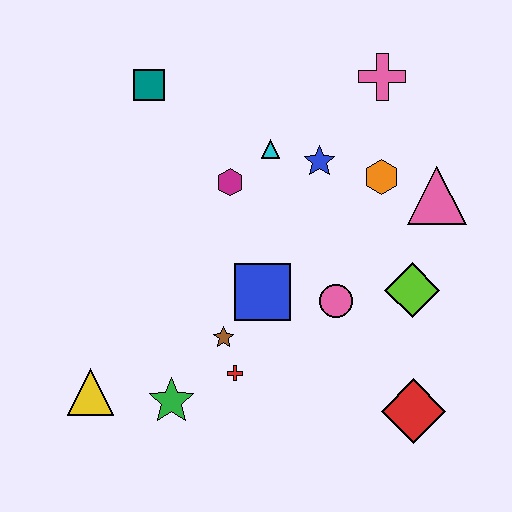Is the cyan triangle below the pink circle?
No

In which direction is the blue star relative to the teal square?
The blue star is to the right of the teal square.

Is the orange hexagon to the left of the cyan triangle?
No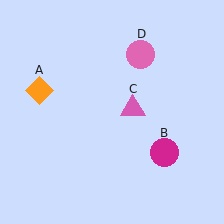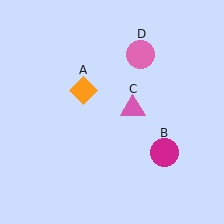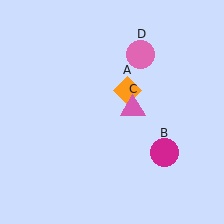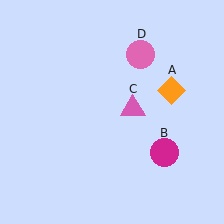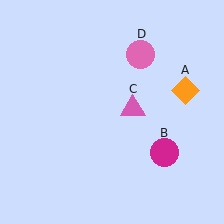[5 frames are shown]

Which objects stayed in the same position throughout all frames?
Magenta circle (object B) and pink triangle (object C) and pink circle (object D) remained stationary.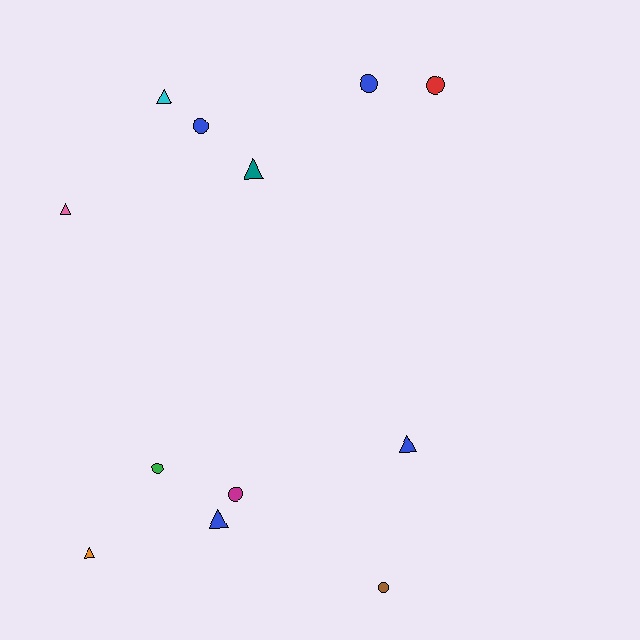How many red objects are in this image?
There is 1 red object.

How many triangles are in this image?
There are 6 triangles.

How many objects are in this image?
There are 12 objects.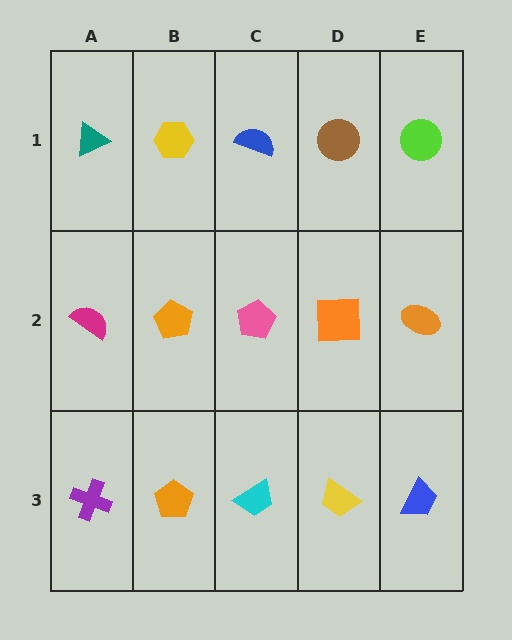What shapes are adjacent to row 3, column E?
An orange ellipse (row 2, column E), a yellow trapezoid (row 3, column D).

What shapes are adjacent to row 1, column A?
A magenta semicircle (row 2, column A), a yellow hexagon (row 1, column B).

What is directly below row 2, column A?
A purple cross.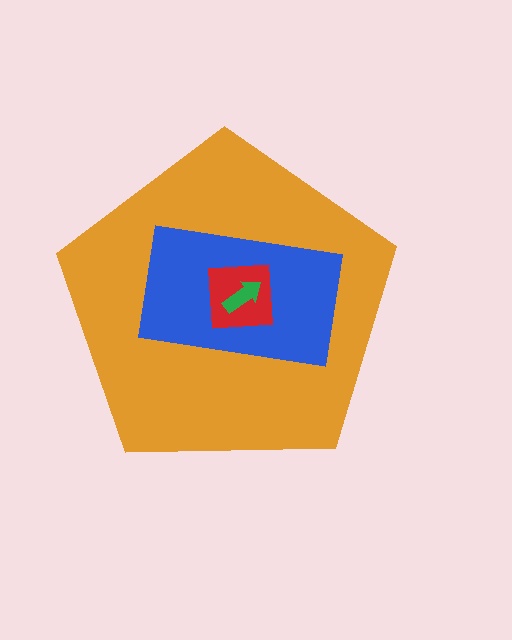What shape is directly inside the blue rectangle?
The red square.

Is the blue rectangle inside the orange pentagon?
Yes.